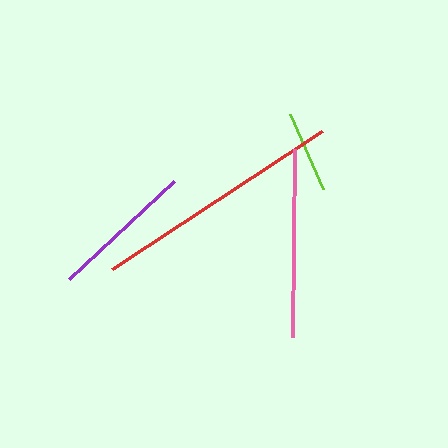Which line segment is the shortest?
The lime line is the shortest at approximately 82 pixels.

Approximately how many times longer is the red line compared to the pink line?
The red line is approximately 1.3 times the length of the pink line.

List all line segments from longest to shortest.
From longest to shortest: red, pink, purple, lime.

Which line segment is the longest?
The red line is the longest at approximately 252 pixels.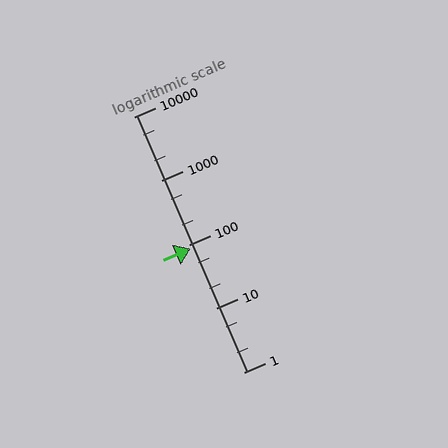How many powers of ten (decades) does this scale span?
The scale spans 4 decades, from 1 to 10000.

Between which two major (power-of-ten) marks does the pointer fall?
The pointer is between 10 and 100.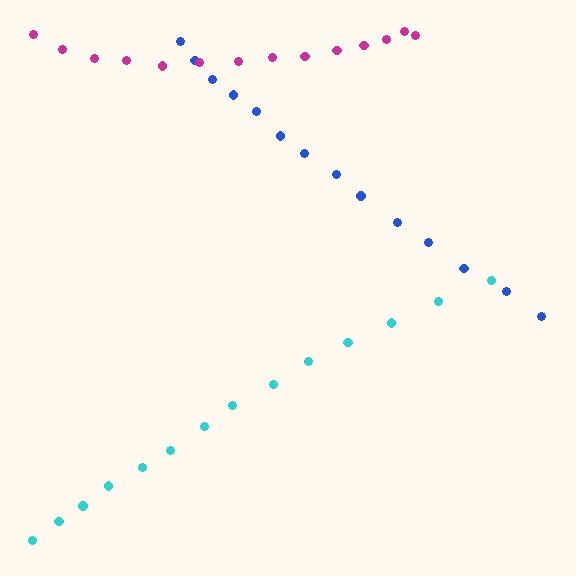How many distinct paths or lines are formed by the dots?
There are 3 distinct paths.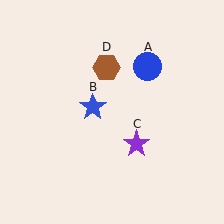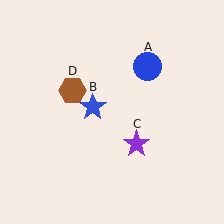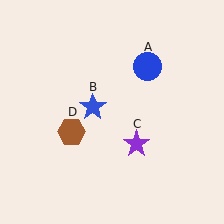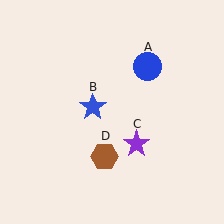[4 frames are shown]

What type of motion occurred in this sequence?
The brown hexagon (object D) rotated counterclockwise around the center of the scene.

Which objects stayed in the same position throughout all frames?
Blue circle (object A) and blue star (object B) and purple star (object C) remained stationary.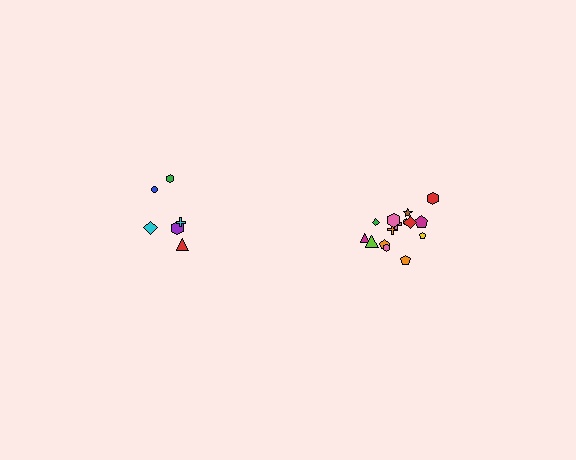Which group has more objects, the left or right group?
The right group.